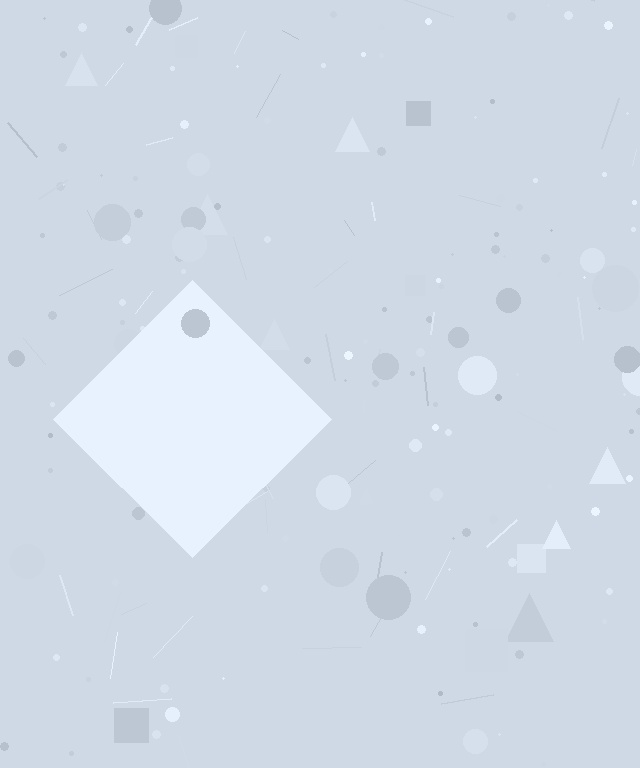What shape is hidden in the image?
A diamond is hidden in the image.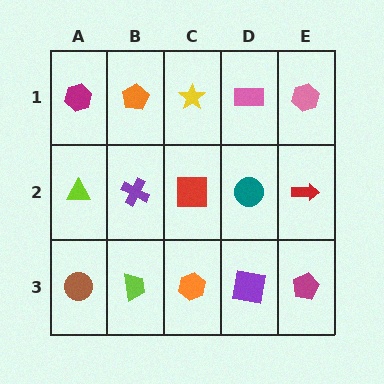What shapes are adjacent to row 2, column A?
A magenta hexagon (row 1, column A), a brown circle (row 3, column A), a purple cross (row 2, column B).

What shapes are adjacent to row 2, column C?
A yellow star (row 1, column C), an orange hexagon (row 3, column C), a purple cross (row 2, column B), a teal circle (row 2, column D).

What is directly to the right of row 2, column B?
A red square.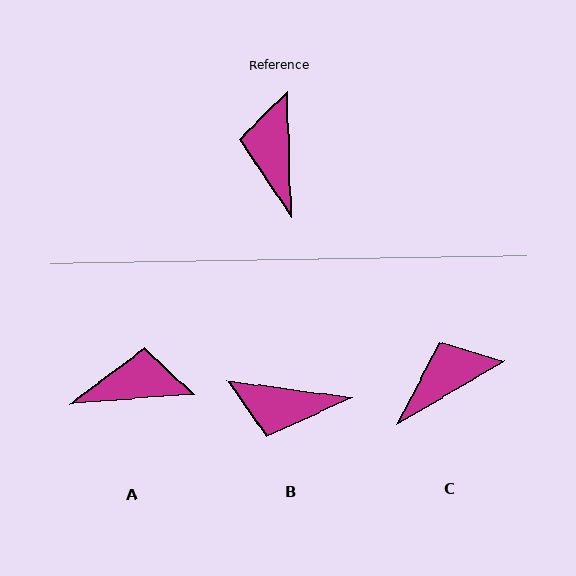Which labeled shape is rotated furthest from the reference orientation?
A, about 87 degrees away.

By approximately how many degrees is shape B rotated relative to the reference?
Approximately 81 degrees counter-clockwise.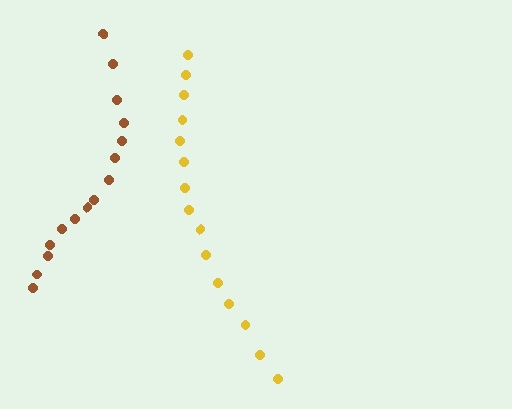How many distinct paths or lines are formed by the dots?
There are 2 distinct paths.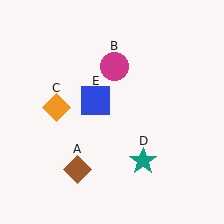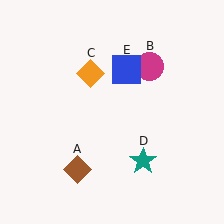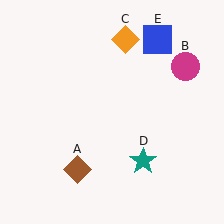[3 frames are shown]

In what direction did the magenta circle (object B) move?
The magenta circle (object B) moved right.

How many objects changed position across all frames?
3 objects changed position: magenta circle (object B), orange diamond (object C), blue square (object E).